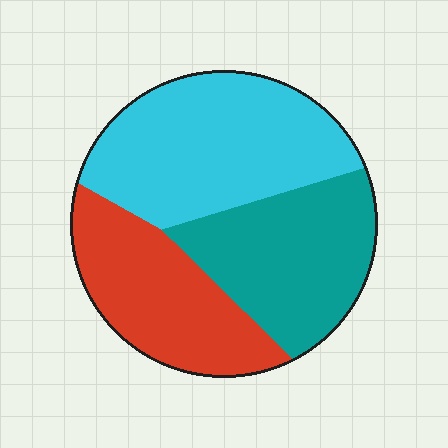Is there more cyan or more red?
Cyan.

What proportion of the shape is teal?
Teal takes up between a sixth and a third of the shape.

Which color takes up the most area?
Cyan, at roughly 40%.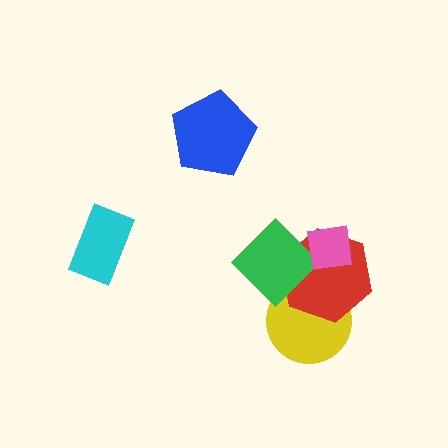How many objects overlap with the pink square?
2 objects overlap with the pink square.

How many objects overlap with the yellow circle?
2 objects overlap with the yellow circle.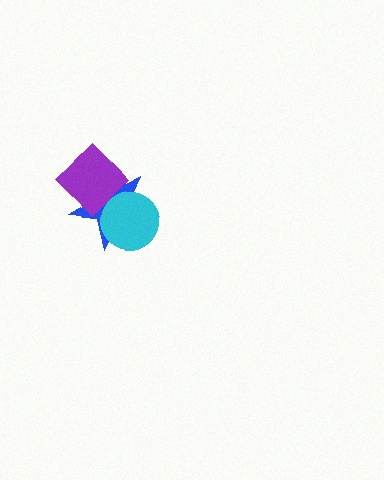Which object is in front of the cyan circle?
The purple diamond is in front of the cyan circle.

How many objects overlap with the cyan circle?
2 objects overlap with the cyan circle.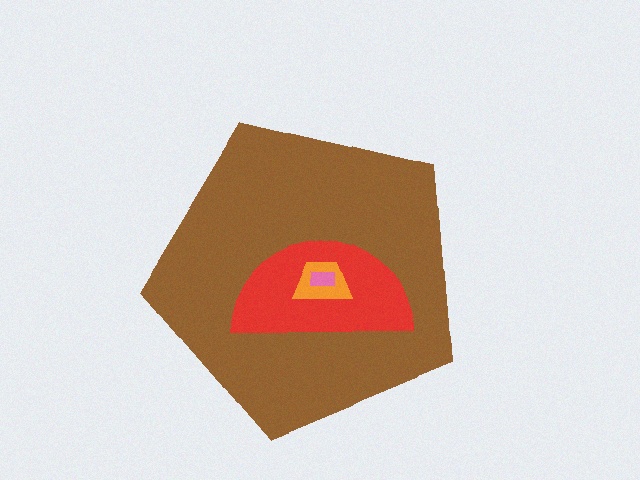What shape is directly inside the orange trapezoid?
The pink rectangle.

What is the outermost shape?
The brown pentagon.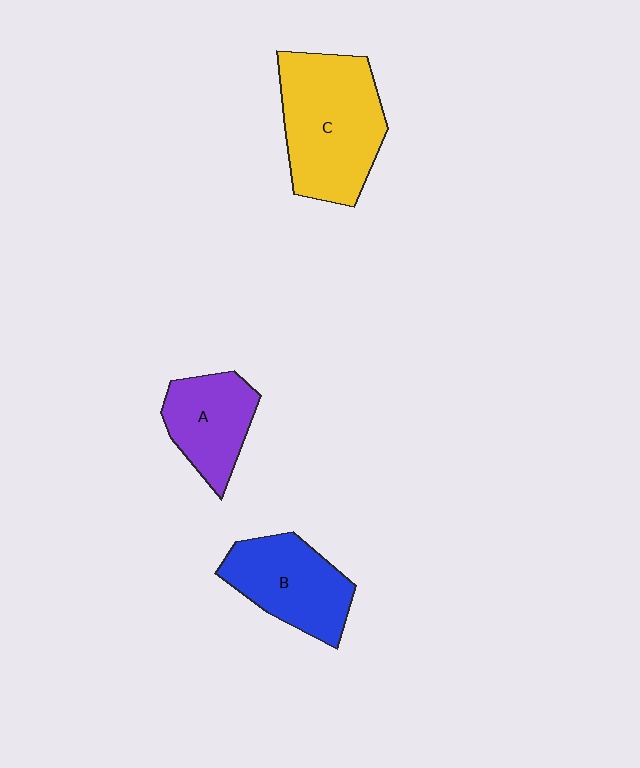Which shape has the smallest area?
Shape A (purple).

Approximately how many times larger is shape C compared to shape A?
Approximately 1.7 times.